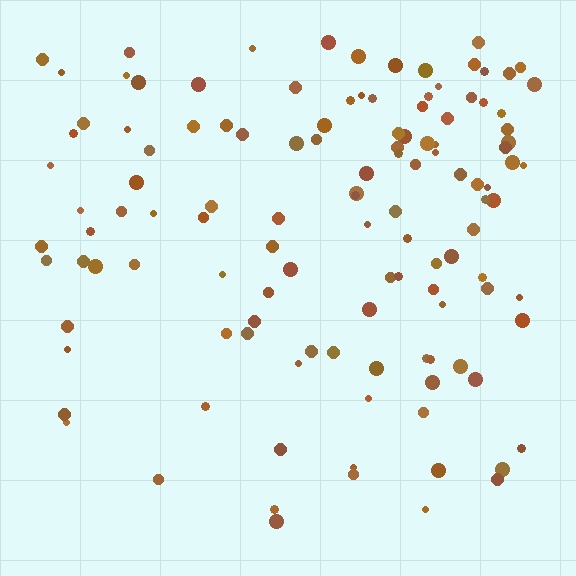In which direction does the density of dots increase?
From bottom to top, with the top side densest.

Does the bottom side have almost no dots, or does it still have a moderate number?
Still a moderate number, just noticeably fewer than the top.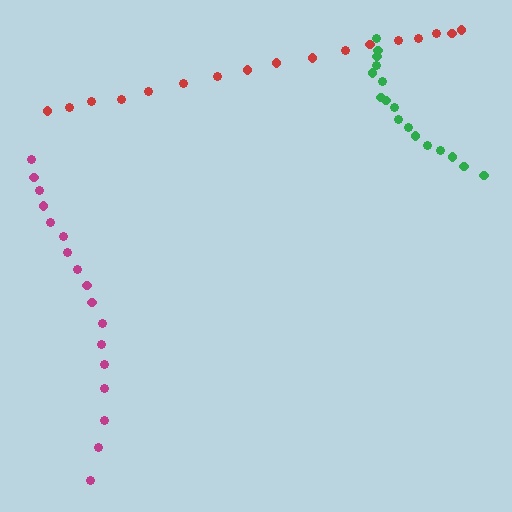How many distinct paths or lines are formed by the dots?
There are 3 distinct paths.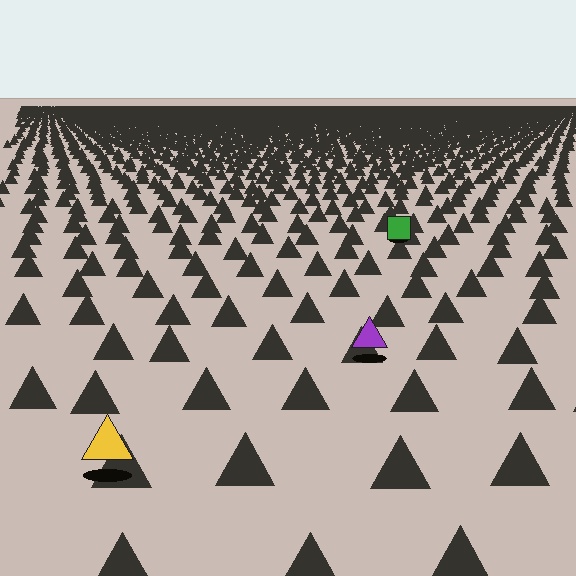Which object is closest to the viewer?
The yellow triangle is closest. The texture marks near it are larger and more spread out.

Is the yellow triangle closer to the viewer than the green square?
Yes. The yellow triangle is closer — you can tell from the texture gradient: the ground texture is coarser near it.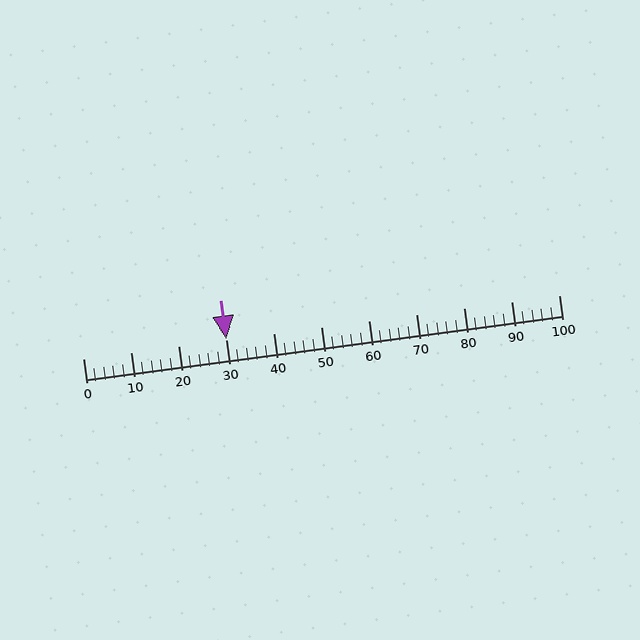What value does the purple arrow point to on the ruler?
The purple arrow points to approximately 30.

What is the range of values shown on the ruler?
The ruler shows values from 0 to 100.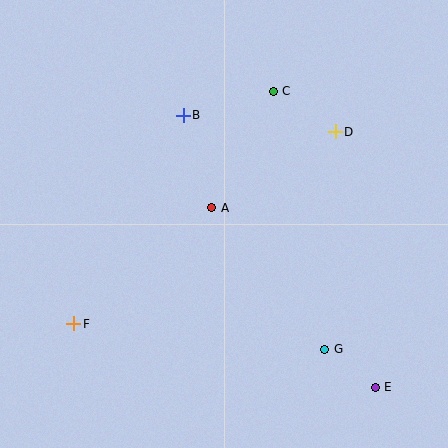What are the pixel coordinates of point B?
Point B is at (183, 115).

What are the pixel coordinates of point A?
Point A is at (212, 208).